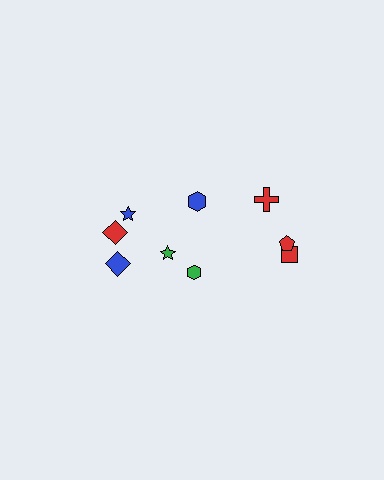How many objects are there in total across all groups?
There are 9 objects.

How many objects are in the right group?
There are 6 objects.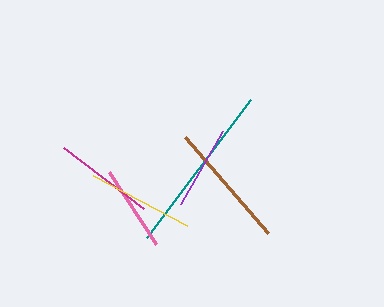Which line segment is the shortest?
The purple line is the shortest at approximately 84 pixels.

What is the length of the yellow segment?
The yellow segment is approximately 107 pixels long.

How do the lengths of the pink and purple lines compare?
The pink and purple lines are approximately the same length.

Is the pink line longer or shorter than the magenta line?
The magenta line is longer than the pink line.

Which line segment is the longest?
The teal line is the longest at approximately 173 pixels.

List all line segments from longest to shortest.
From longest to shortest: teal, brown, yellow, magenta, pink, purple.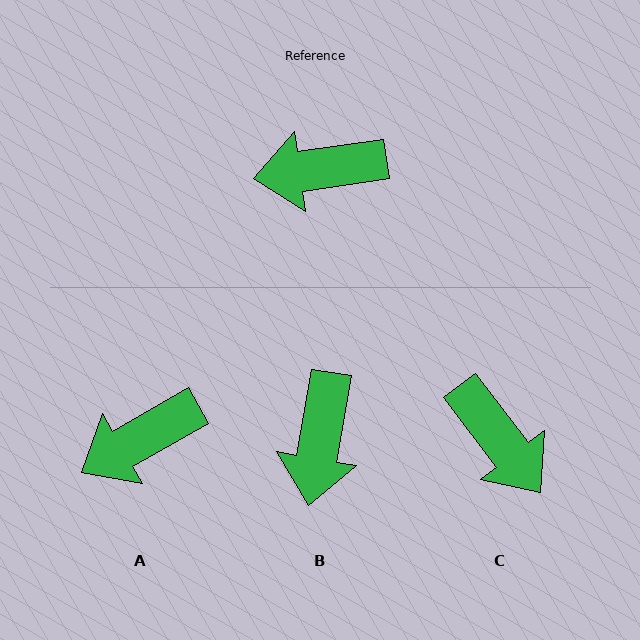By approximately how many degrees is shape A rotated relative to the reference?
Approximately 21 degrees counter-clockwise.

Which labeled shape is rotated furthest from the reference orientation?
C, about 119 degrees away.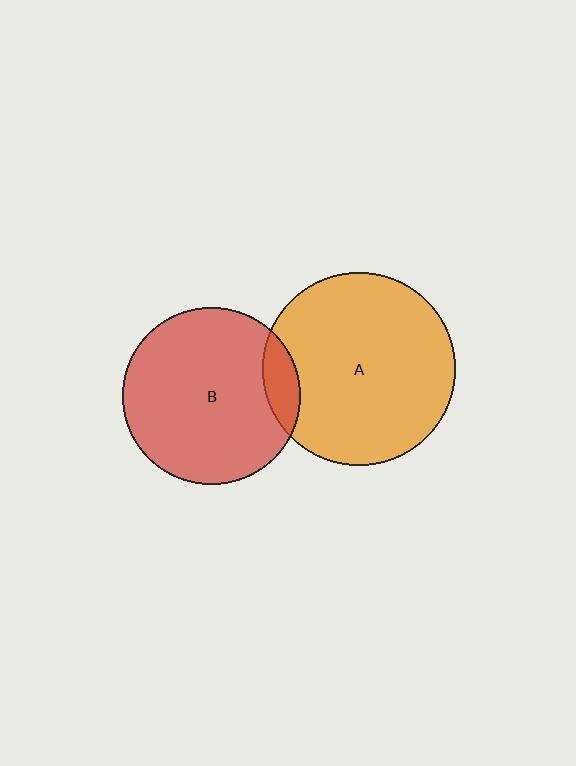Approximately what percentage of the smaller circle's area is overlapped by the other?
Approximately 10%.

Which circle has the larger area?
Circle A (orange).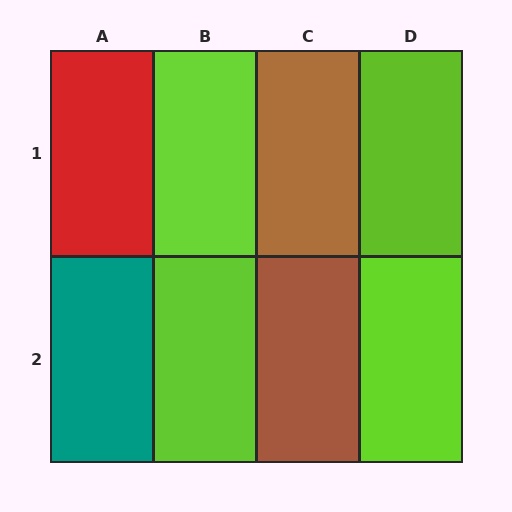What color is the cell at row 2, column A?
Teal.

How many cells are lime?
4 cells are lime.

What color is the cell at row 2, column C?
Brown.